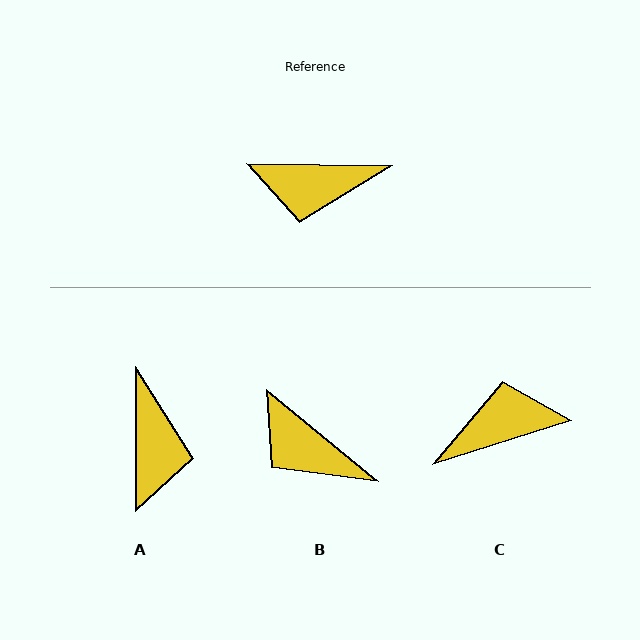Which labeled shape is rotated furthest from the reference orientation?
C, about 162 degrees away.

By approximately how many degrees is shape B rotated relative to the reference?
Approximately 38 degrees clockwise.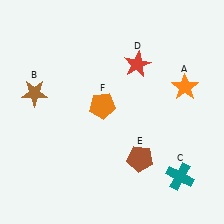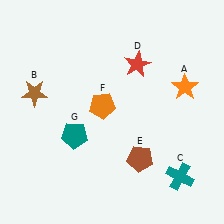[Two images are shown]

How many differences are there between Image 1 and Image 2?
There is 1 difference between the two images.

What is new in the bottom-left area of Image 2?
A teal pentagon (G) was added in the bottom-left area of Image 2.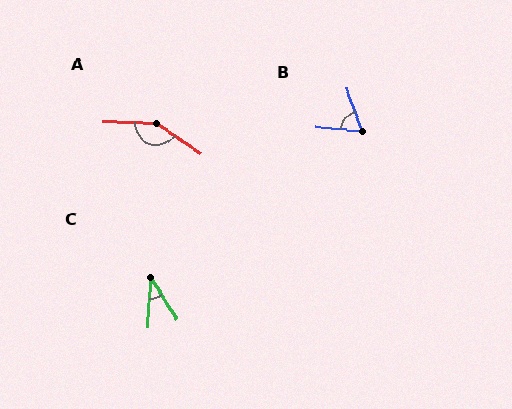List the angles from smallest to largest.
C (35°), B (64°), A (148°).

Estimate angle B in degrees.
Approximately 64 degrees.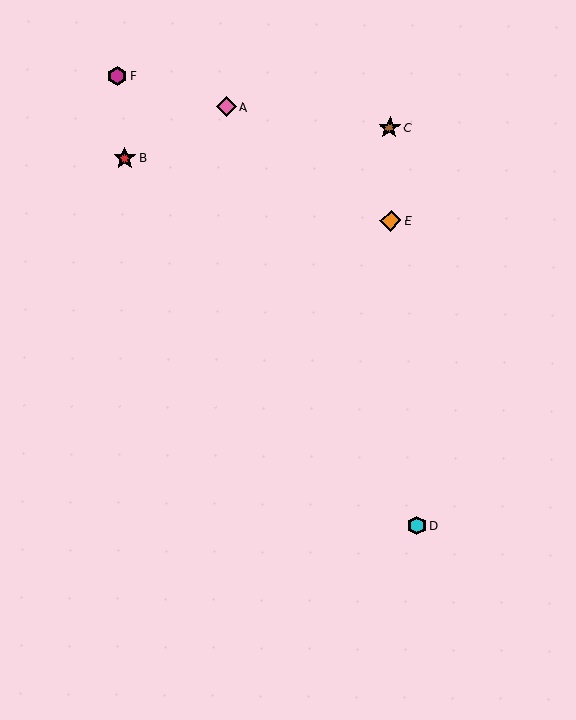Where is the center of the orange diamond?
The center of the orange diamond is at (391, 221).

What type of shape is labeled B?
Shape B is a red star.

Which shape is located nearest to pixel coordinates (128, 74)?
The magenta hexagon (labeled F) at (117, 76) is nearest to that location.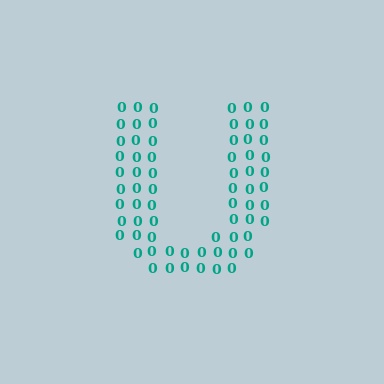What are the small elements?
The small elements are digit 0's.